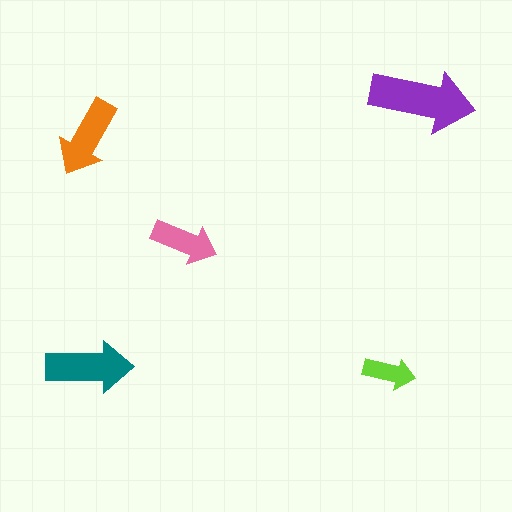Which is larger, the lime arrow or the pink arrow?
The pink one.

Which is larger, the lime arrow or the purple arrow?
The purple one.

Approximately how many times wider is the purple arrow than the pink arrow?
About 1.5 times wider.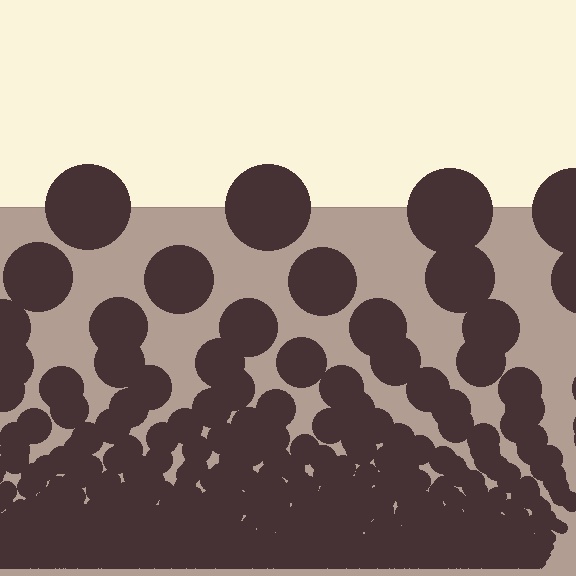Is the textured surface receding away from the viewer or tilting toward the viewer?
The surface appears to tilt toward the viewer. Texture elements get larger and sparser toward the top.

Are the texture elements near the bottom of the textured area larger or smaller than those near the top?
Smaller. The gradient is inverted — elements near the bottom are smaller and denser.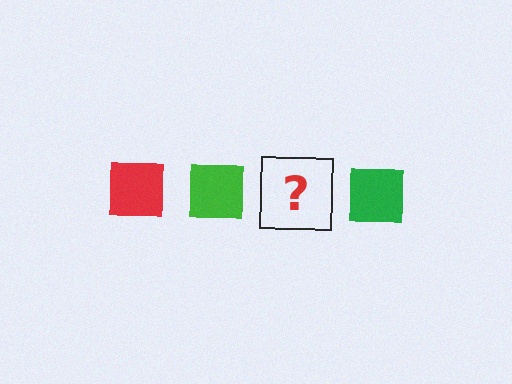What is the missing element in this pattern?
The missing element is a red square.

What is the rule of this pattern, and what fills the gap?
The rule is that the pattern cycles through red, green squares. The gap should be filled with a red square.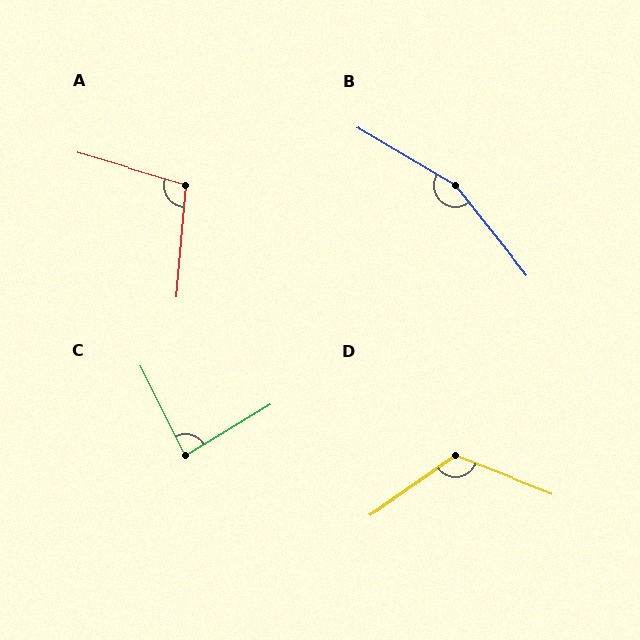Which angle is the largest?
B, at approximately 159 degrees.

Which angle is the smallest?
C, at approximately 85 degrees.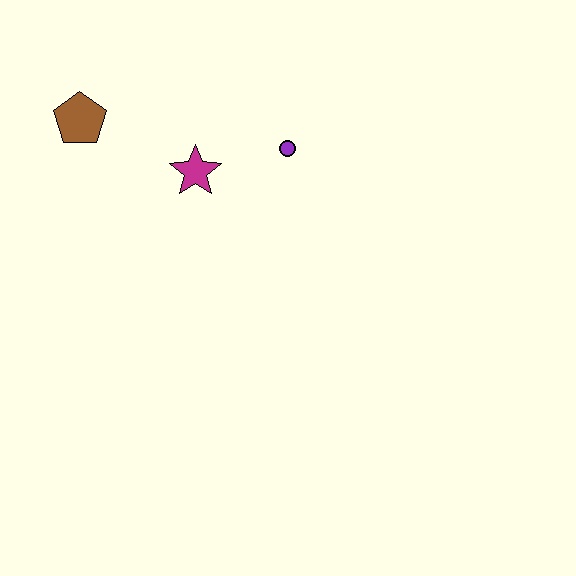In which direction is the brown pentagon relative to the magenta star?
The brown pentagon is to the left of the magenta star.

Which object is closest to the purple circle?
The magenta star is closest to the purple circle.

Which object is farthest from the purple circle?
The brown pentagon is farthest from the purple circle.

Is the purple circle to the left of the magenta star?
No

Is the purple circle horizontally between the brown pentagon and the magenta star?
No